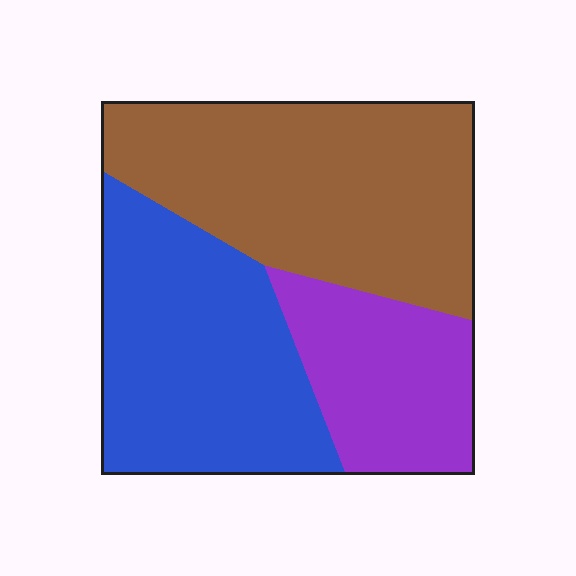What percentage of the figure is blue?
Blue covers 36% of the figure.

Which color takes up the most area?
Brown, at roughly 45%.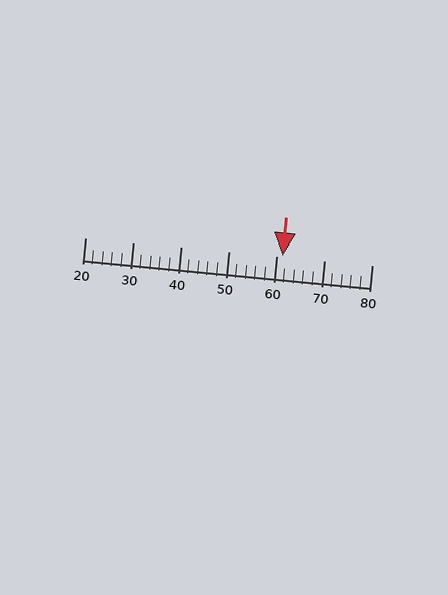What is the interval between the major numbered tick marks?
The major tick marks are spaced 10 units apart.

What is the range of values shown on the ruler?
The ruler shows values from 20 to 80.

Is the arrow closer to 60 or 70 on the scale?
The arrow is closer to 60.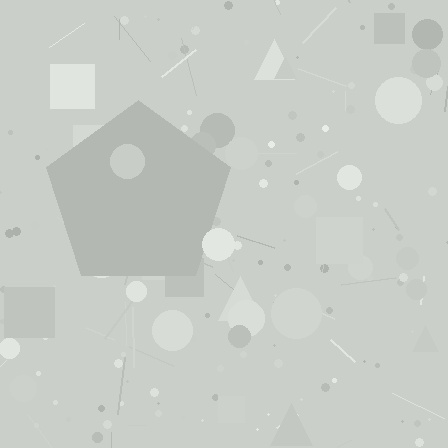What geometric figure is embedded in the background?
A pentagon is embedded in the background.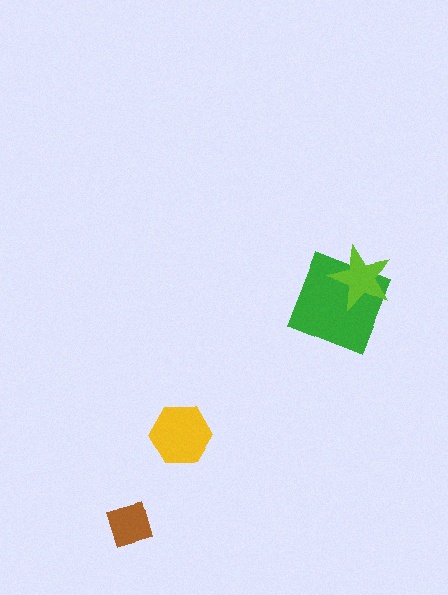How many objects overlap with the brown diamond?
0 objects overlap with the brown diamond.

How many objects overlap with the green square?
1 object overlaps with the green square.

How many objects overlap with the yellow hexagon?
0 objects overlap with the yellow hexagon.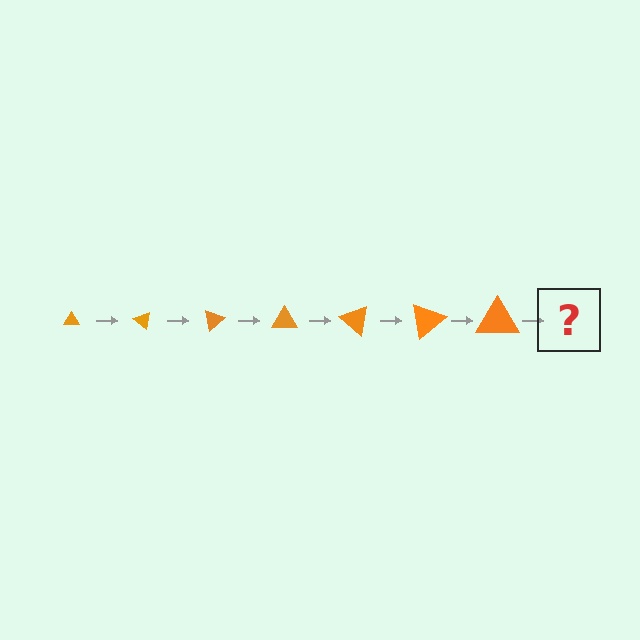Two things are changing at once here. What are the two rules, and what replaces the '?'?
The two rules are that the triangle grows larger each step and it rotates 40 degrees each step. The '?' should be a triangle, larger than the previous one and rotated 280 degrees from the start.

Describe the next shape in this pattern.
It should be a triangle, larger than the previous one and rotated 280 degrees from the start.